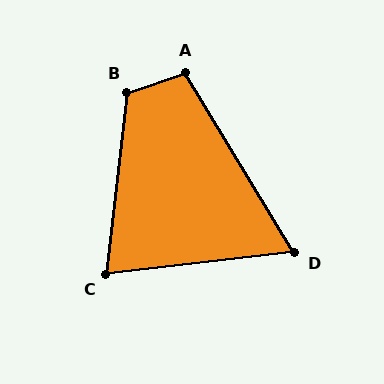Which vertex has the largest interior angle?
B, at approximately 115 degrees.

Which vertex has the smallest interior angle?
D, at approximately 65 degrees.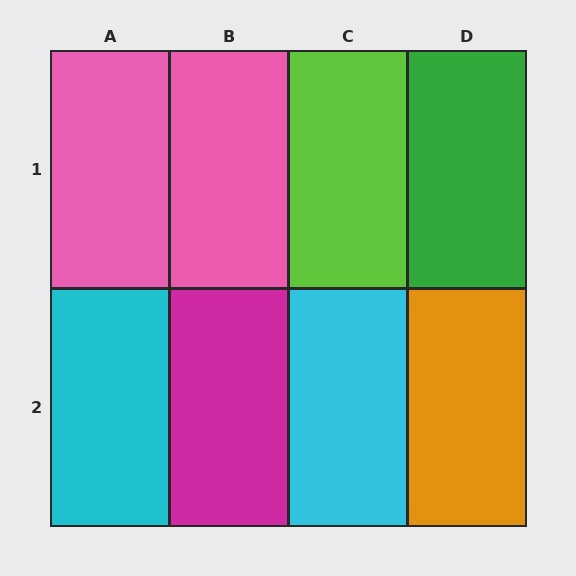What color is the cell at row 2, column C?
Cyan.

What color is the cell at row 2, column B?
Magenta.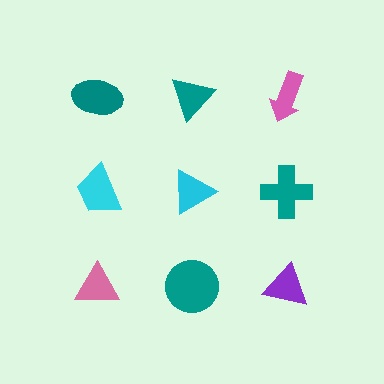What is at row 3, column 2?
A teal circle.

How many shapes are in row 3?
3 shapes.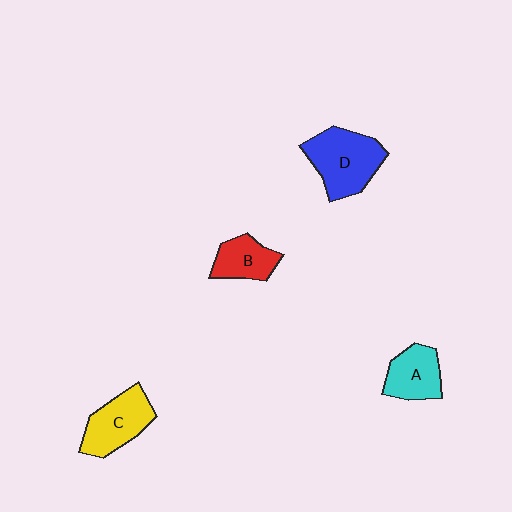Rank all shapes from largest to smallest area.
From largest to smallest: D (blue), C (yellow), A (cyan), B (red).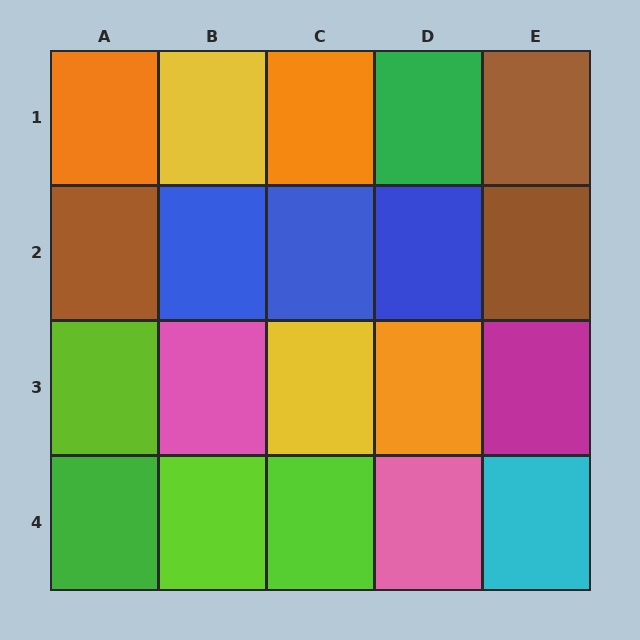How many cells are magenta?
1 cell is magenta.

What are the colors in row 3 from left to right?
Lime, pink, yellow, orange, magenta.